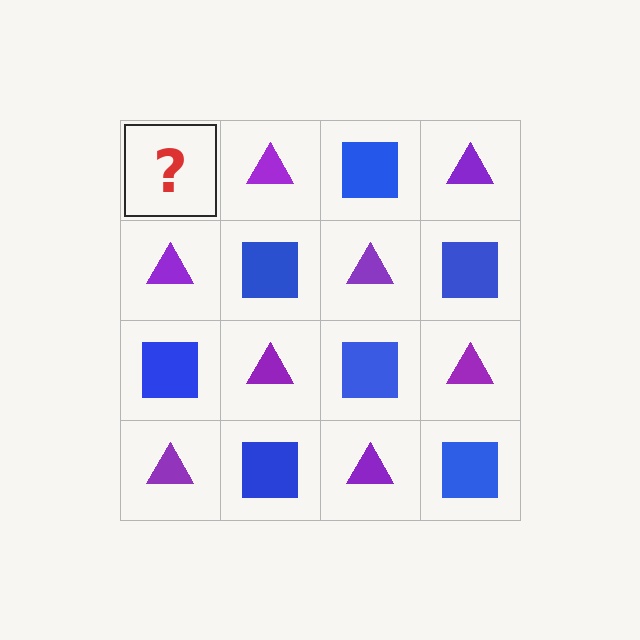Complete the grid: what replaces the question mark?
The question mark should be replaced with a blue square.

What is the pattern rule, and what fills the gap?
The rule is that it alternates blue square and purple triangle in a checkerboard pattern. The gap should be filled with a blue square.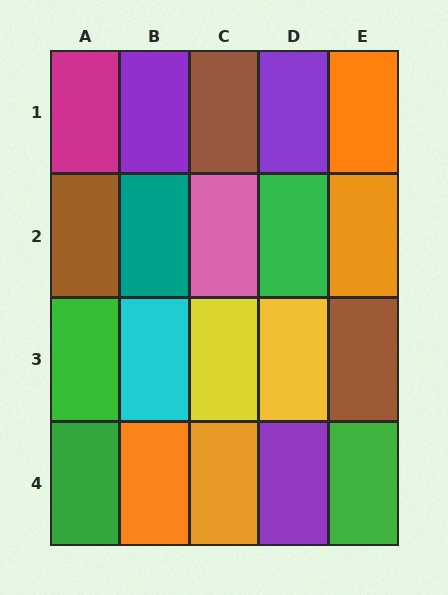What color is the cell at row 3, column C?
Yellow.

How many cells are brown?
3 cells are brown.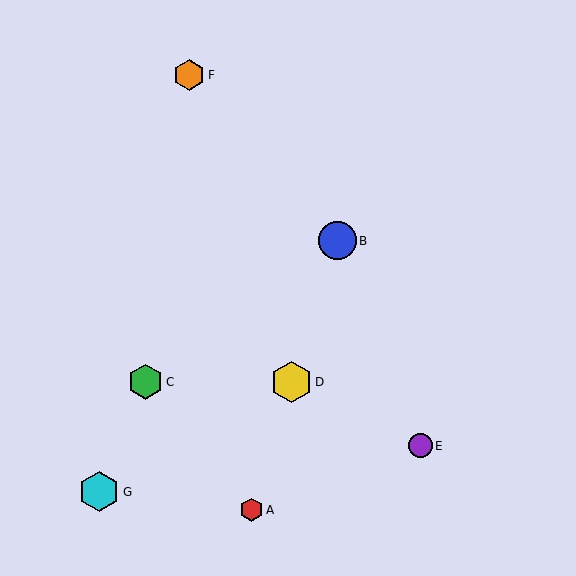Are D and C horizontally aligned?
Yes, both are at y≈382.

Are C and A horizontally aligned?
No, C is at y≈382 and A is at y≈510.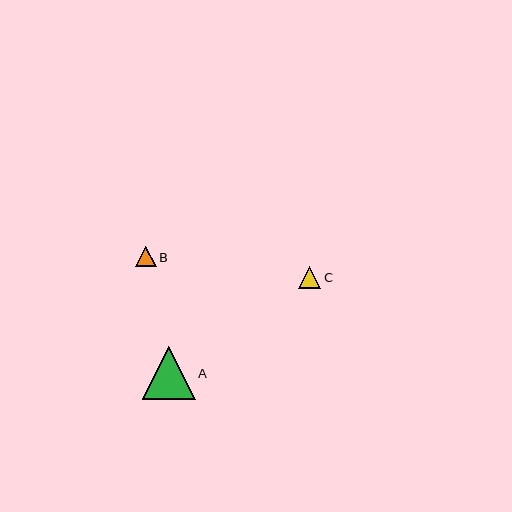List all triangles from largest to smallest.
From largest to smallest: A, C, B.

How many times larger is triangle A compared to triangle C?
Triangle A is approximately 2.4 times the size of triangle C.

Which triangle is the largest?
Triangle A is the largest with a size of approximately 52 pixels.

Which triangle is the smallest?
Triangle B is the smallest with a size of approximately 21 pixels.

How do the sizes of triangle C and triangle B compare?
Triangle C and triangle B are approximately the same size.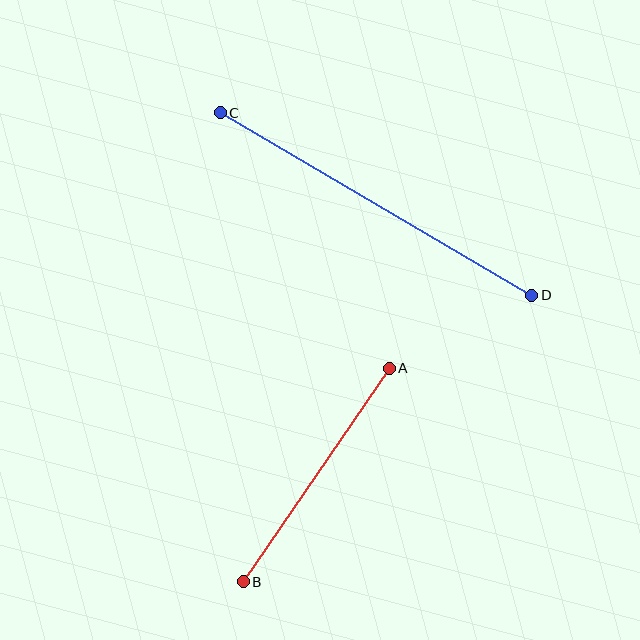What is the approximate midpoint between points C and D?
The midpoint is at approximately (376, 204) pixels.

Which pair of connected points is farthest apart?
Points C and D are farthest apart.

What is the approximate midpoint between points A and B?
The midpoint is at approximately (316, 475) pixels.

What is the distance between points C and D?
The distance is approximately 361 pixels.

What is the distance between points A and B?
The distance is approximately 259 pixels.